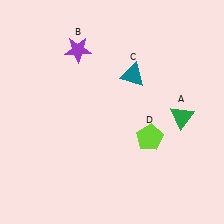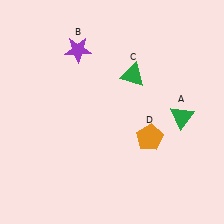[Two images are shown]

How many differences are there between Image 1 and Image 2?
There are 2 differences between the two images.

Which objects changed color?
C changed from teal to green. D changed from lime to orange.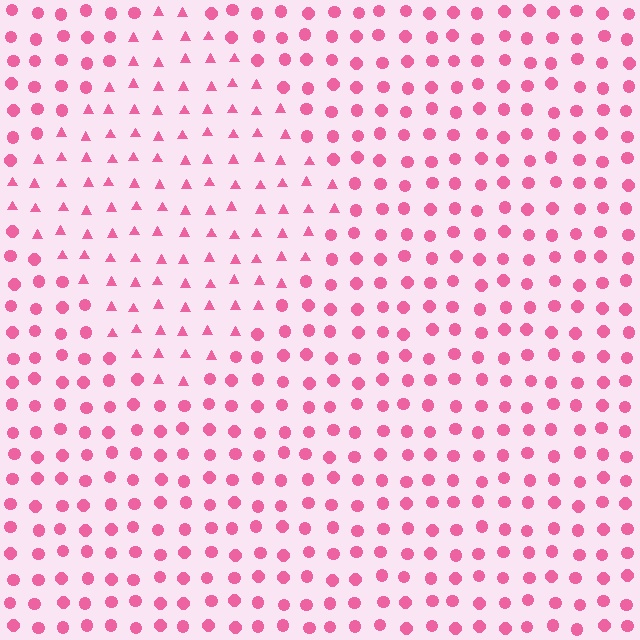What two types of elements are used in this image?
The image uses triangles inside the diamond region and circles outside it.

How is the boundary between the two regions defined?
The boundary is defined by a change in element shape: triangles inside vs. circles outside. All elements share the same color and spacing.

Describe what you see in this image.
The image is filled with small pink elements arranged in a uniform grid. A diamond-shaped region contains triangles, while the surrounding area contains circles. The boundary is defined purely by the change in element shape.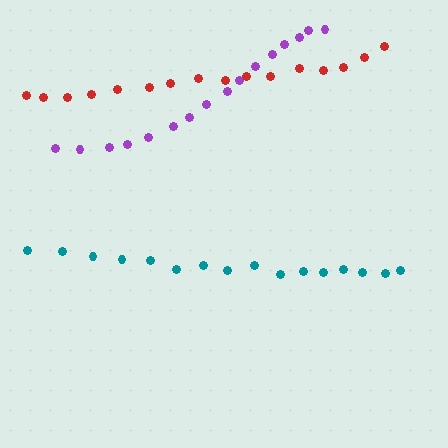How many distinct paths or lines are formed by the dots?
There are 3 distinct paths.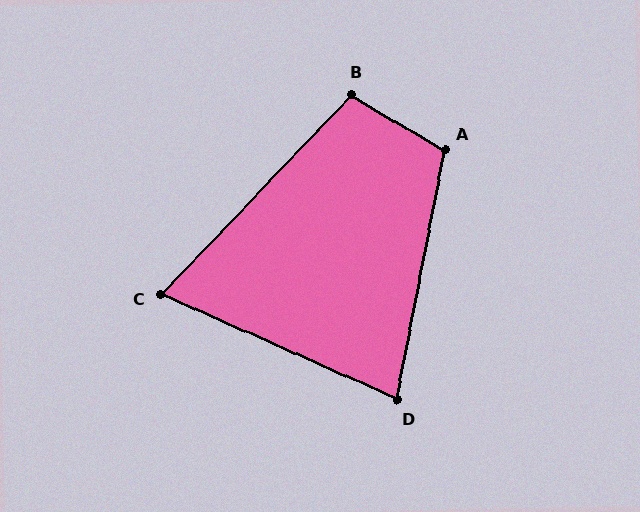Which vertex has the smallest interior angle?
C, at approximately 70 degrees.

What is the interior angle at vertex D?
Approximately 77 degrees (acute).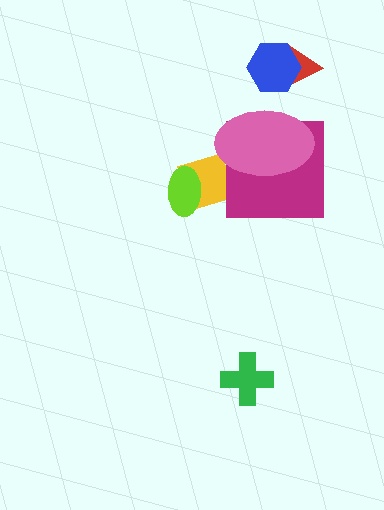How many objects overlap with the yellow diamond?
3 objects overlap with the yellow diamond.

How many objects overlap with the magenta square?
2 objects overlap with the magenta square.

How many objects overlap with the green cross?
0 objects overlap with the green cross.